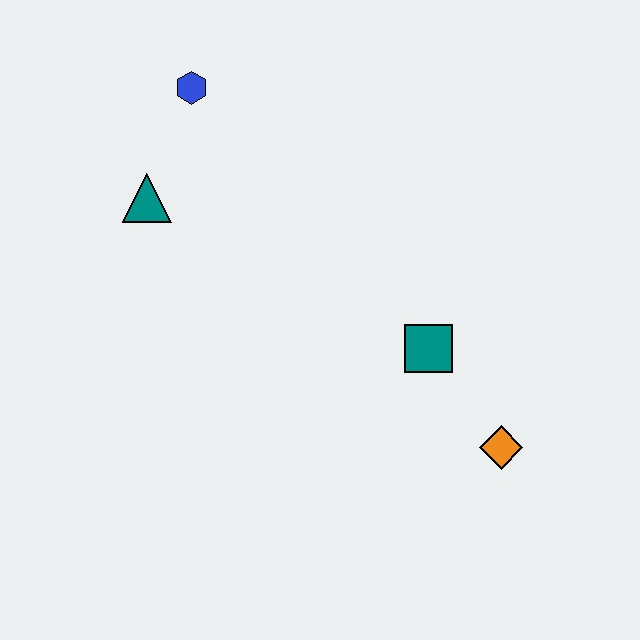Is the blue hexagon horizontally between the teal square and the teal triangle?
Yes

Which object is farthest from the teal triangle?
The orange diamond is farthest from the teal triangle.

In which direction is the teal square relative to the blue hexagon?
The teal square is below the blue hexagon.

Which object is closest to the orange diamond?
The teal square is closest to the orange diamond.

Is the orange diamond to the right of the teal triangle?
Yes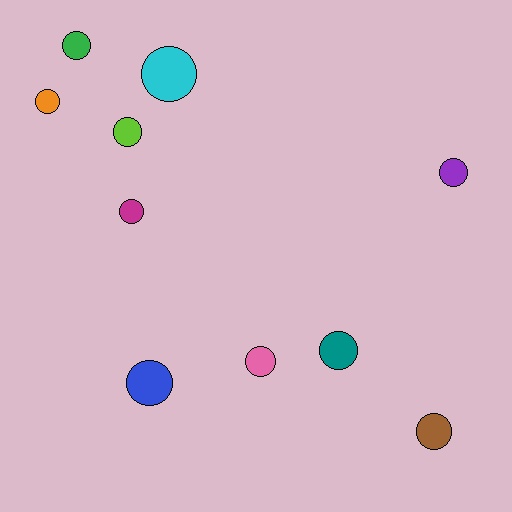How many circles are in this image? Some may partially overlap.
There are 10 circles.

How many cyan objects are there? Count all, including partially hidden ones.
There is 1 cyan object.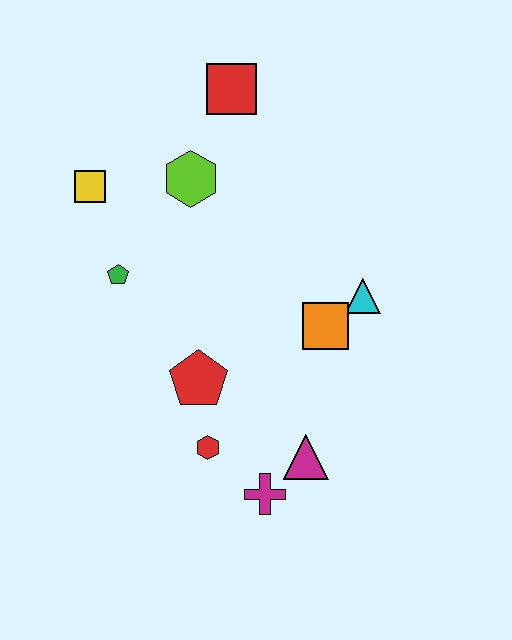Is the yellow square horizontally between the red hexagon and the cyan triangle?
No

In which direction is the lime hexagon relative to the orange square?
The lime hexagon is above the orange square.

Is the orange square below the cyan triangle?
Yes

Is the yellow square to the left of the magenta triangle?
Yes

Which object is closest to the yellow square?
The green pentagon is closest to the yellow square.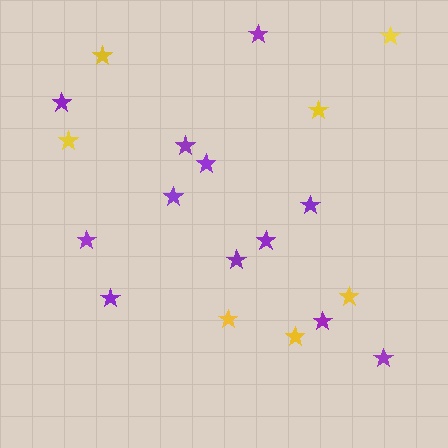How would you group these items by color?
There are 2 groups: one group of purple stars (12) and one group of yellow stars (7).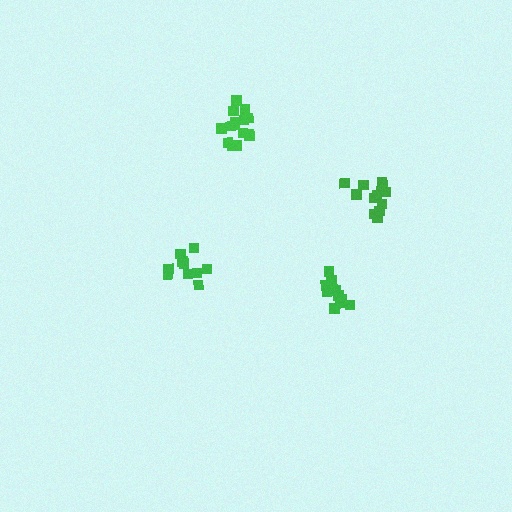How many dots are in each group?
Group 1: 10 dots, Group 2: 15 dots, Group 3: 10 dots, Group 4: 13 dots (48 total).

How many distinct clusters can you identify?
There are 4 distinct clusters.